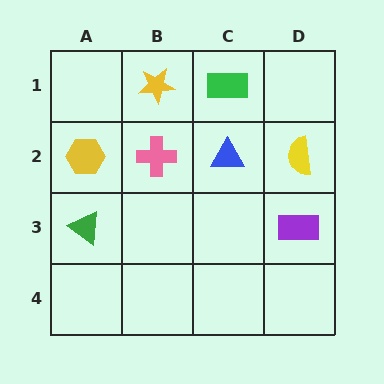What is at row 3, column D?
A purple rectangle.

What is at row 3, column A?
A green triangle.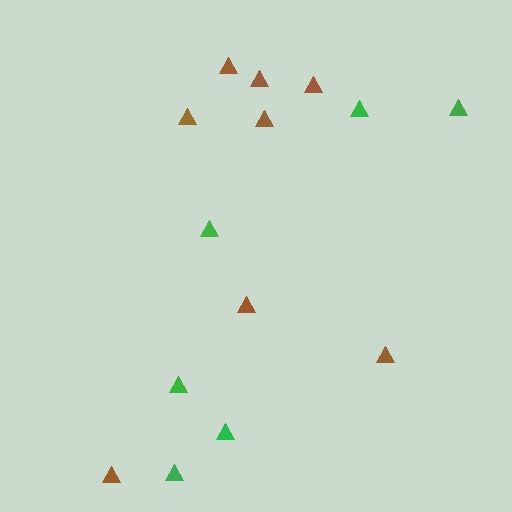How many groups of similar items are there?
There are 2 groups: one group of brown triangles (8) and one group of green triangles (6).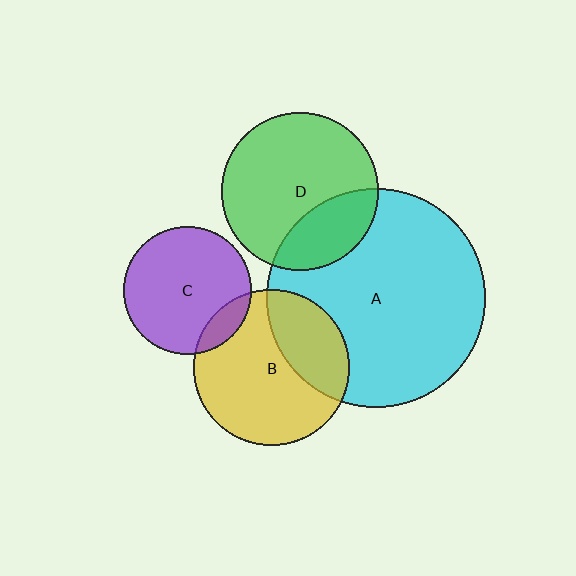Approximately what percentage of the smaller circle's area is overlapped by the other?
Approximately 30%.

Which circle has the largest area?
Circle A (cyan).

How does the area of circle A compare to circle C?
Approximately 2.9 times.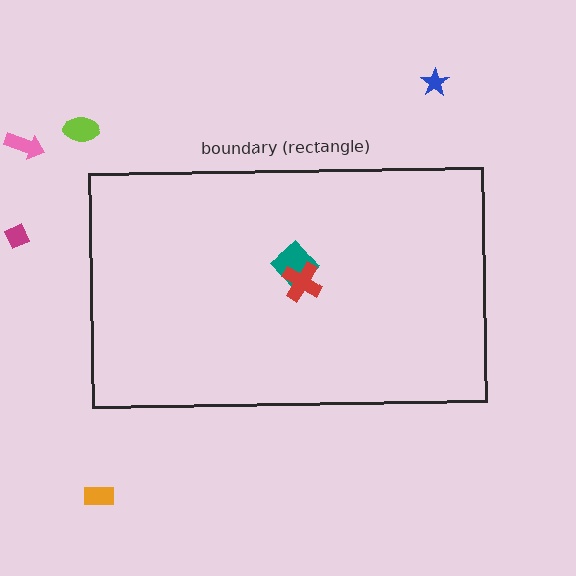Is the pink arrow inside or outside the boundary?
Outside.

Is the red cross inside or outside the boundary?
Inside.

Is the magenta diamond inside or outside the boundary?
Outside.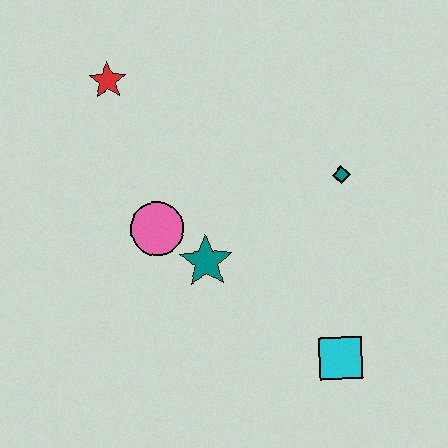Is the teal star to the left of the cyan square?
Yes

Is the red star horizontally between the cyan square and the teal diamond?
No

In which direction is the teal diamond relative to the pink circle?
The teal diamond is to the right of the pink circle.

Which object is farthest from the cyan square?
The red star is farthest from the cyan square.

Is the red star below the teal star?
No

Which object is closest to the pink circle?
The teal star is closest to the pink circle.